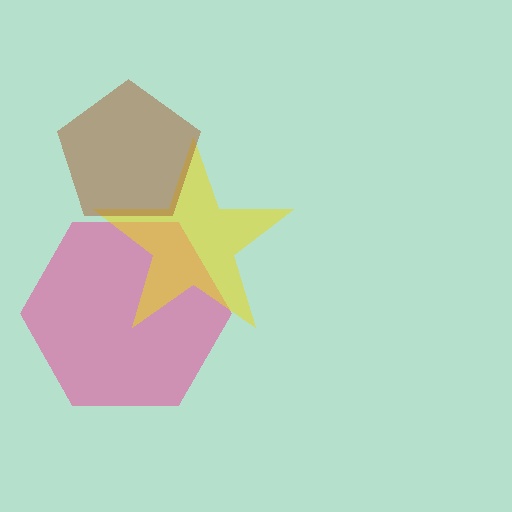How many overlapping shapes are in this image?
There are 3 overlapping shapes in the image.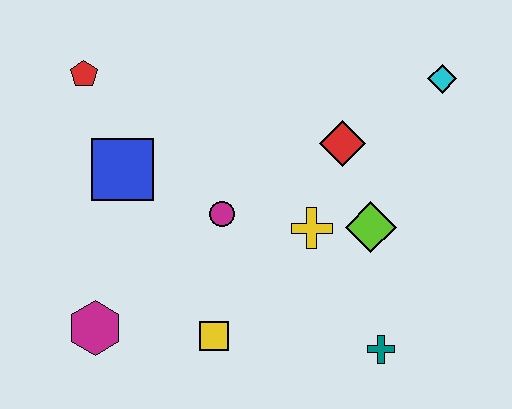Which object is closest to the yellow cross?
The lime diamond is closest to the yellow cross.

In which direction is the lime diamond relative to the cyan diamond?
The lime diamond is below the cyan diamond.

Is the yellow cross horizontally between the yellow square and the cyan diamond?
Yes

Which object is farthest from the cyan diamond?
The magenta hexagon is farthest from the cyan diamond.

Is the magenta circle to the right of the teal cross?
No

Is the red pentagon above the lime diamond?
Yes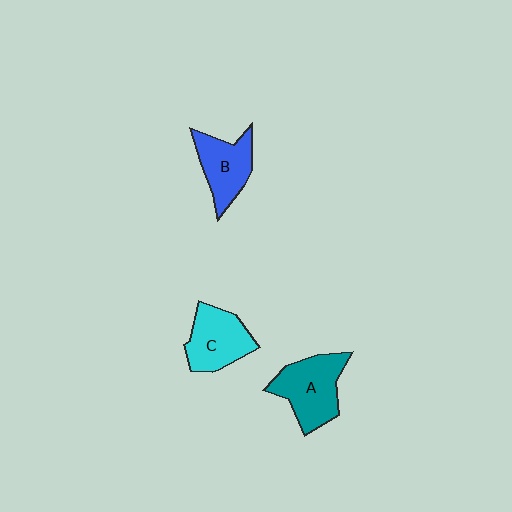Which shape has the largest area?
Shape A (teal).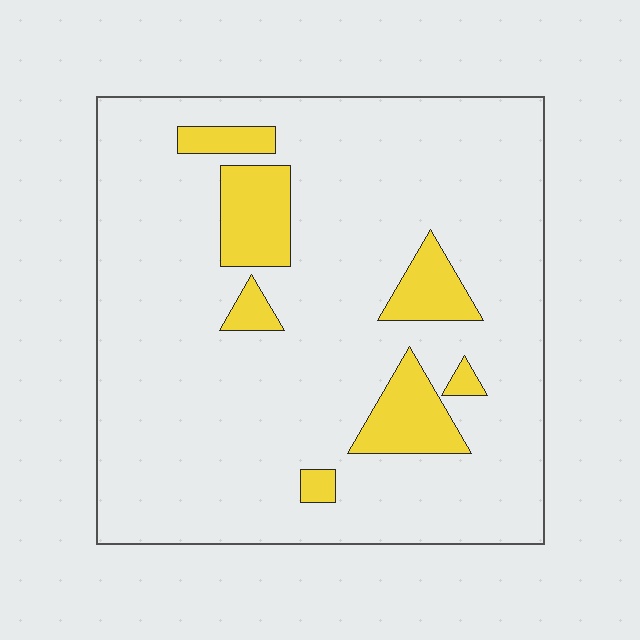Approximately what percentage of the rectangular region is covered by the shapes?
Approximately 15%.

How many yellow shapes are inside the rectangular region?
7.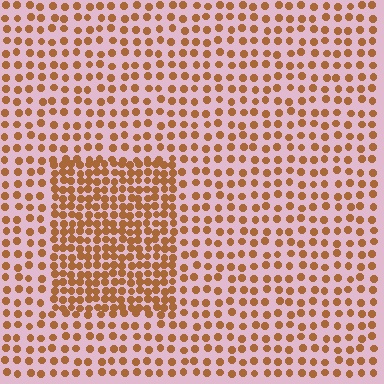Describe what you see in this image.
The image contains small brown elements arranged at two different densities. A rectangle-shaped region is visible where the elements are more densely packed than the surrounding area.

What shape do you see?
I see a rectangle.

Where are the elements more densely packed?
The elements are more densely packed inside the rectangle boundary.